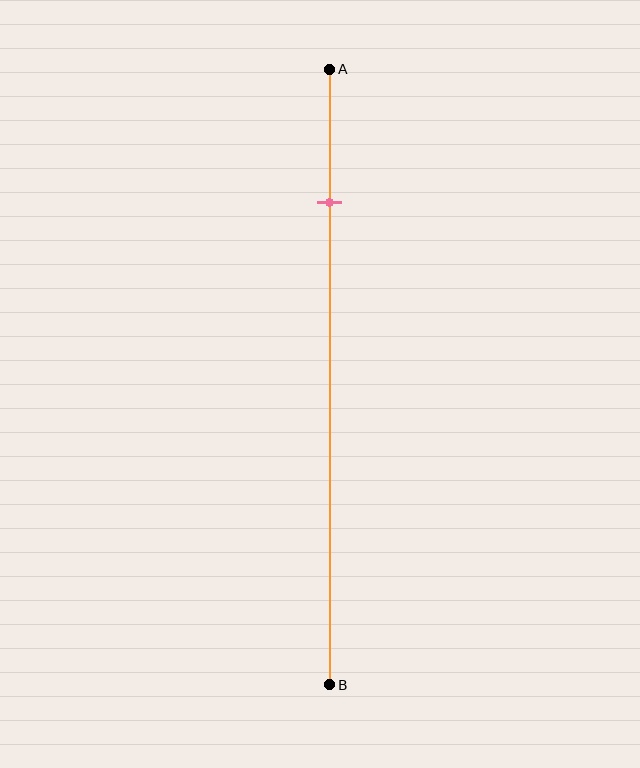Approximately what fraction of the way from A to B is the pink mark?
The pink mark is approximately 20% of the way from A to B.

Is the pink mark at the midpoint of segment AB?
No, the mark is at about 20% from A, not at the 50% midpoint.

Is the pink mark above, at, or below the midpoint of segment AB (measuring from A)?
The pink mark is above the midpoint of segment AB.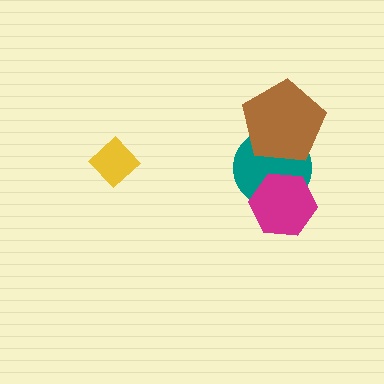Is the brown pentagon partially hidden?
No, no other shape covers it.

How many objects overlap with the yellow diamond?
0 objects overlap with the yellow diamond.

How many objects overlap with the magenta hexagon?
1 object overlaps with the magenta hexagon.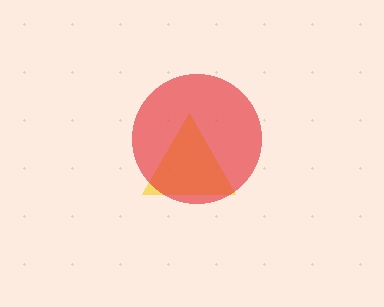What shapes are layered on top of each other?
The layered shapes are: a yellow triangle, a red circle.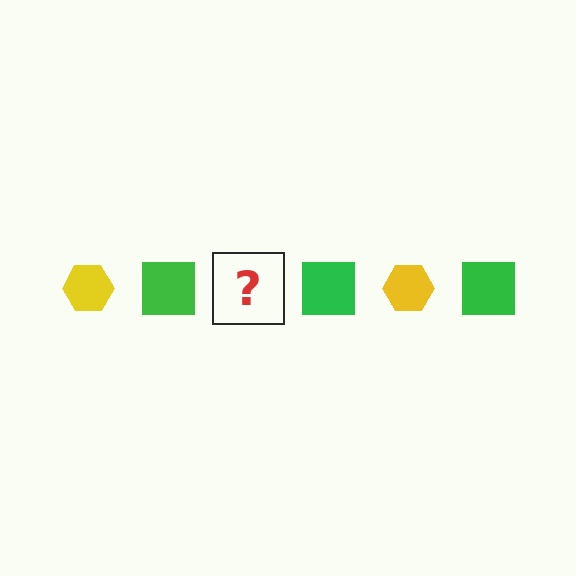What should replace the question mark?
The question mark should be replaced with a yellow hexagon.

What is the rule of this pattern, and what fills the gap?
The rule is that the pattern alternates between yellow hexagon and green square. The gap should be filled with a yellow hexagon.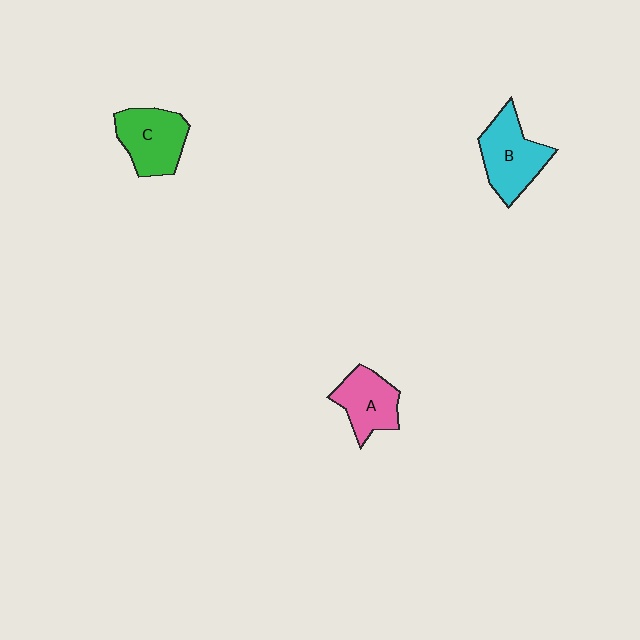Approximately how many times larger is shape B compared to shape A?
Approximately 1.2 times.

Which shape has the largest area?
Shape B (cyan).